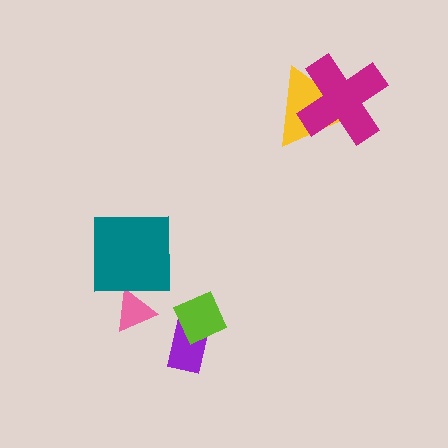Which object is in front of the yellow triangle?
The magenta cross is in front of the yellow triangle.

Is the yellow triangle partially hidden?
Yes, it is partially covered by another shape.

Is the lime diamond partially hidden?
No, no other shape covers it.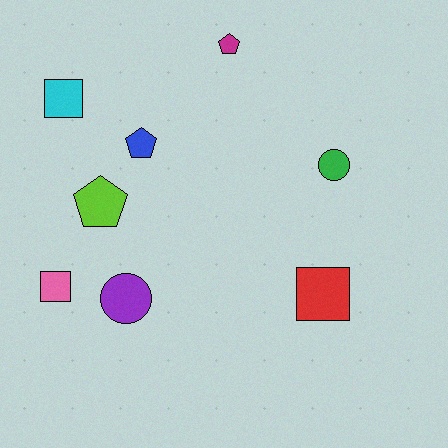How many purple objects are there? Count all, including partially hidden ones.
There is 1 purple object.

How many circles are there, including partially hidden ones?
There are 2 circles.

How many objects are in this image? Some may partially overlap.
There are 8 objects.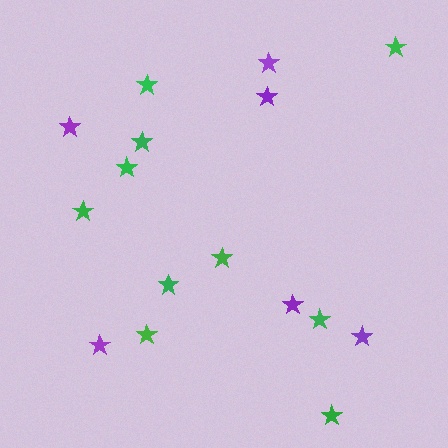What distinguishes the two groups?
There are 2 groups: one group of purple stars (6) and one group of green stars (10).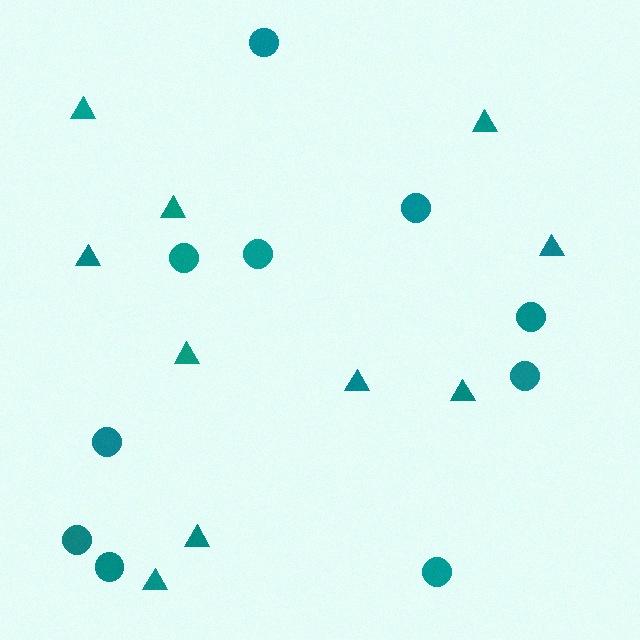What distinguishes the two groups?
There are 2 groups: one group of circles (10) and one group of triangles (10).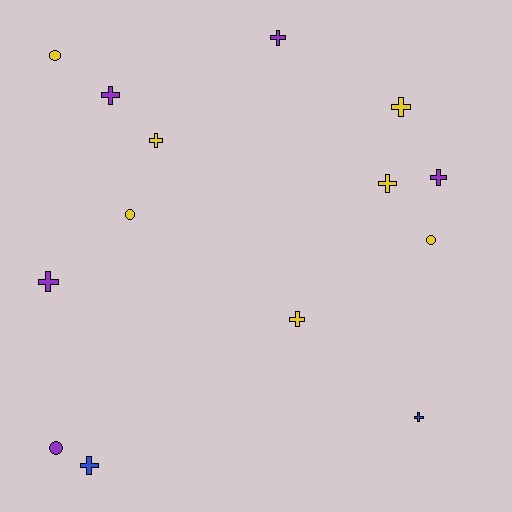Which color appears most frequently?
Yellow, with 7 objects.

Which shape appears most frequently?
Cross, with 10 objects.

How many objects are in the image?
There are 14 objects.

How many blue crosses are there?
There are 2 blue crosses.